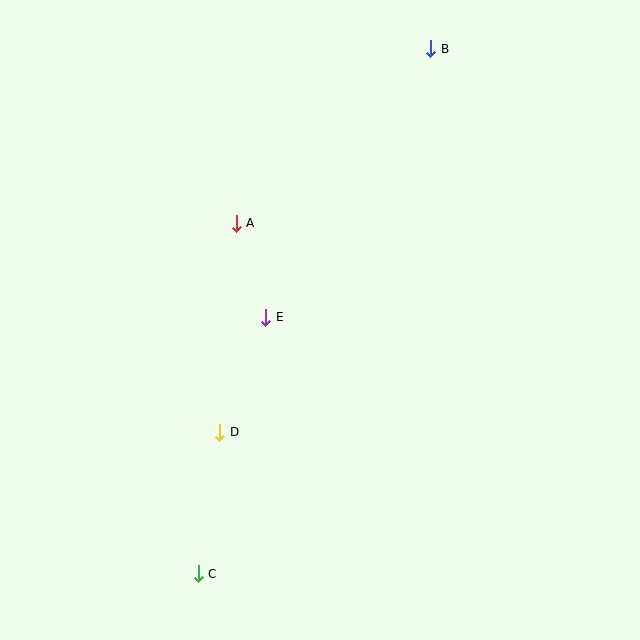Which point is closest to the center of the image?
Point E at (266, 317) is closest to the center.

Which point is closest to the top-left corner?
Point A is closest to the top-left corner.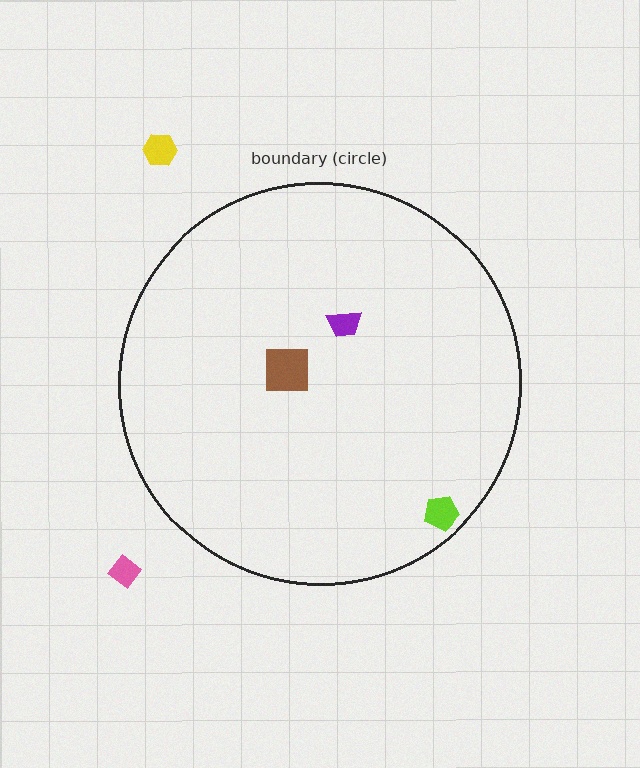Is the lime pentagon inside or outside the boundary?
Inside.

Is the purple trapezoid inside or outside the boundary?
Inside.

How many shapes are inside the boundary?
3 inside, 2 outside.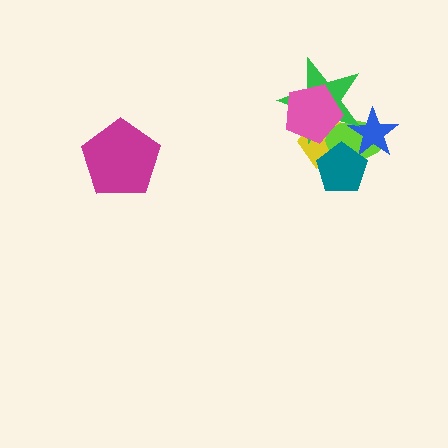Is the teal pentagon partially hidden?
No, no other shape covers it.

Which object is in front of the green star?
The pink pentagon is in front of the green star.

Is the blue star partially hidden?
Yes, it is partially covered by another shape.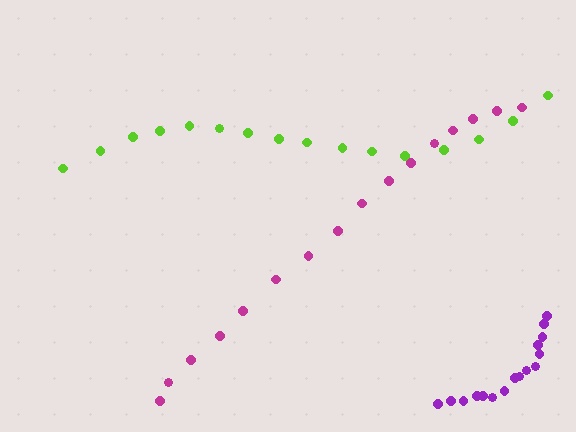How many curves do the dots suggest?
There are 3 distinct paths.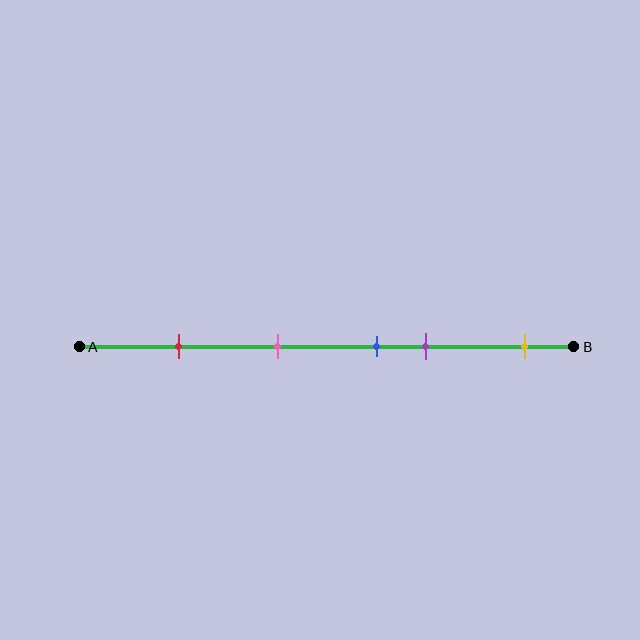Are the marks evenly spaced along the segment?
No, the marks are not evenly spaced.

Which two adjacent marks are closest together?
The blue and purple marks are the closest adjacent pair.